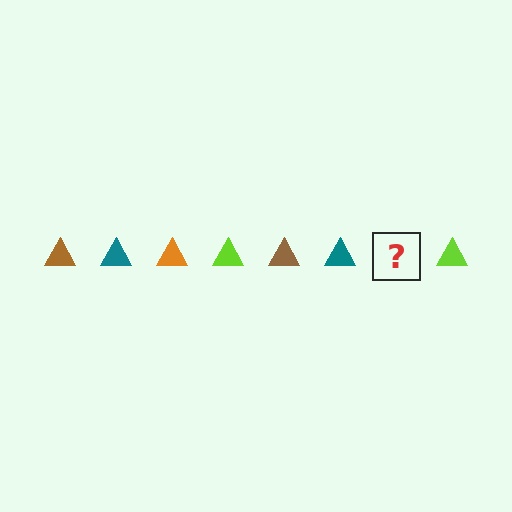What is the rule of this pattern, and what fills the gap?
The rule is that the pattern cycles through brown, teal, orange, lime triangles. The gap should be filled with an orange triangle.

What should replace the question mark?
The question mark should be replaced with an orange triangle.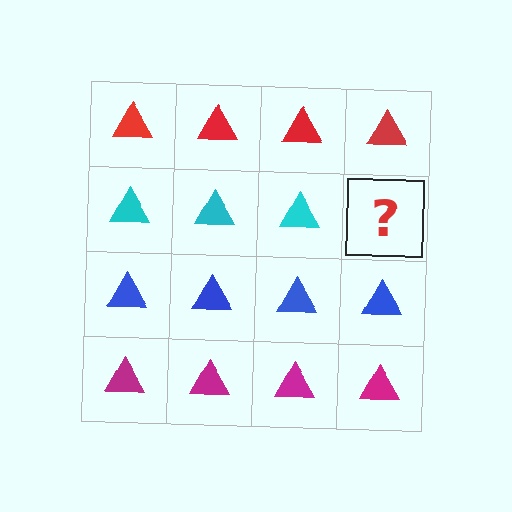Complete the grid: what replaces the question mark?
The question mark should be replaced with a cyan triangle.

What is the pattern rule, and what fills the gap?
The rule is that each row has a consistent color. The gap should be filled with a cyan triangle.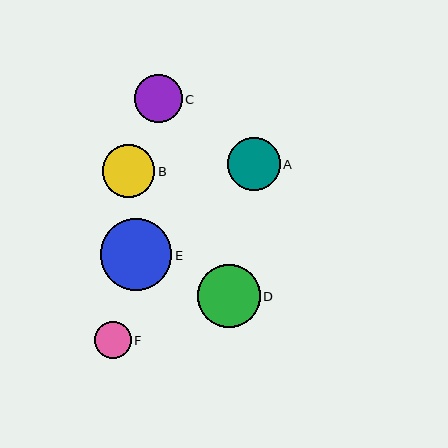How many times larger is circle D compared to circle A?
Circle D is approximately 1.2 times the size of circle A.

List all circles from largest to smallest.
From largest to smallest: E, D, A, B, C, F.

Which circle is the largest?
Circle E is the largest with a size of approximately 72 pixels.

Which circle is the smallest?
Circle F is the smallest with a size of approximately 37 pixels.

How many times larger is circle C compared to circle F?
Circle C is approximately 1.3 times the size of circle F.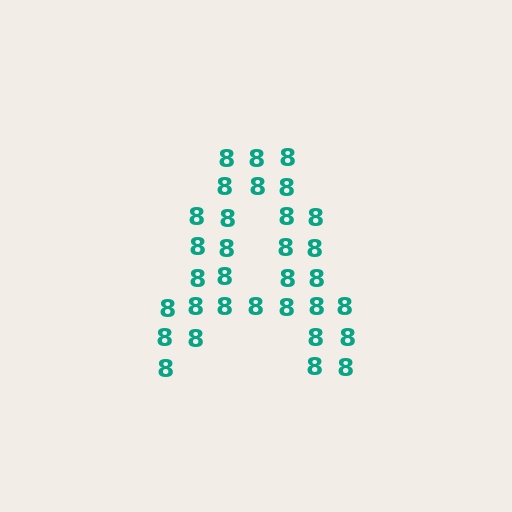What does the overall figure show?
The overall figure shows the letter A.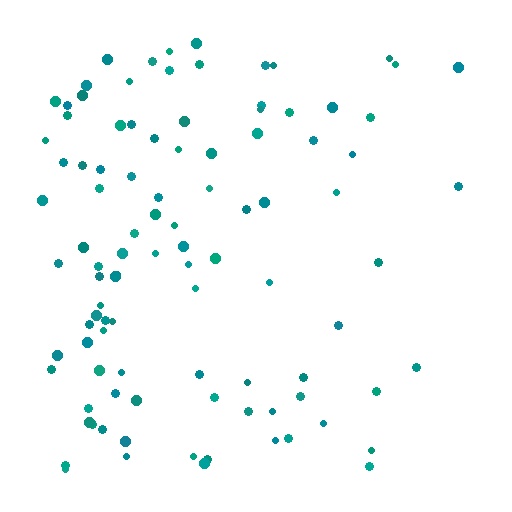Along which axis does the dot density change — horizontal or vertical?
Horizontal.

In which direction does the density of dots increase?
From right to left, with the left side densest.